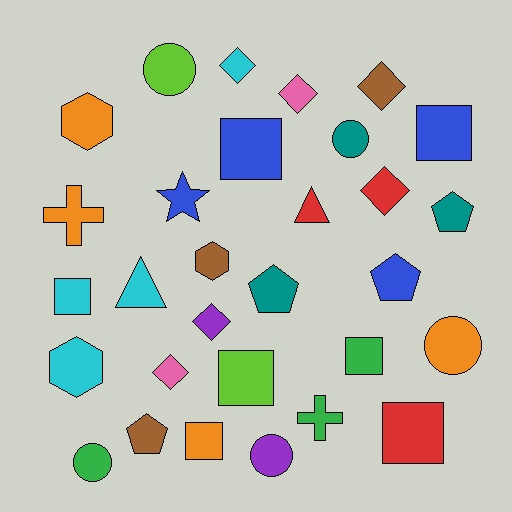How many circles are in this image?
There are 5 circles.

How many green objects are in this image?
There are 3 green objects.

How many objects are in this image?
There are 30 objects.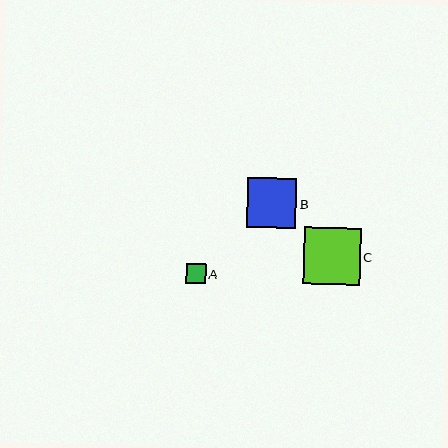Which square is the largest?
Square C is the largest with a size of approximately 57 pixels.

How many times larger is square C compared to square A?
Square C is approximately 2.8 times the size of square A.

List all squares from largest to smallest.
From largest to smallest: C, B, A.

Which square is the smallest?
Square A is the smallest with a size of approximately 20 pixels.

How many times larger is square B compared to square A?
Square B is approximately 2.5 times the size of square A.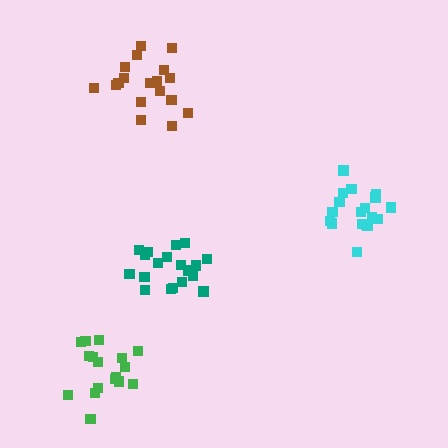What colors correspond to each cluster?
The clusters are colored: teal, brown, cyan, green.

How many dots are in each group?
Group 1: 19 dots, Group 2: 18 dots, Group 3: 18 dots, Group 4: 17 dots (72 total).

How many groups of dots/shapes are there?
There are 4 groups.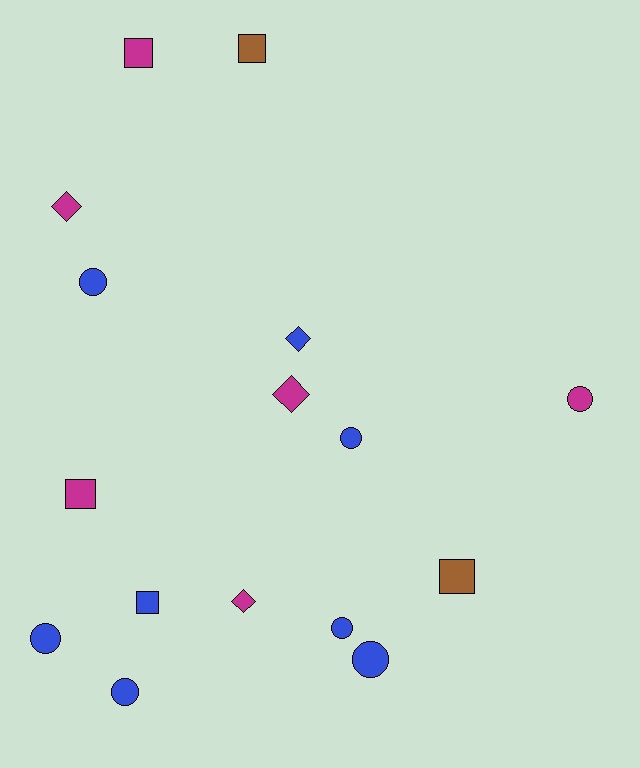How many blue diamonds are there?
There is 1 blue diamond.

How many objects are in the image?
There are 16 objects.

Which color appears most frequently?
Blue, with 8 objects.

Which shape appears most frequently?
Circle, with 7 objects.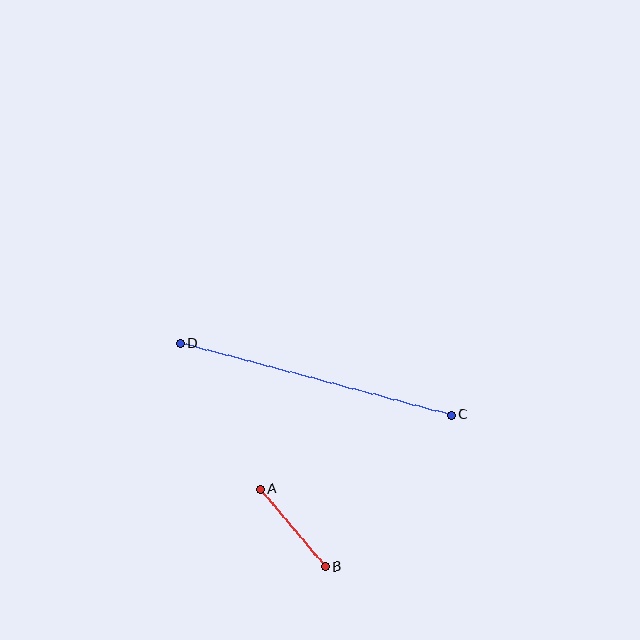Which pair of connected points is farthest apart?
Points C and D are farthest apart.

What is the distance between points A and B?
The distance is approximately 101 pixels.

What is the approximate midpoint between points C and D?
The midpoint is at approximately (315, 379) pixels.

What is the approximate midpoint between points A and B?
The midpoint is at approximately (293, 528) pixels.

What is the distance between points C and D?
The distance is approximately 280 pixels.